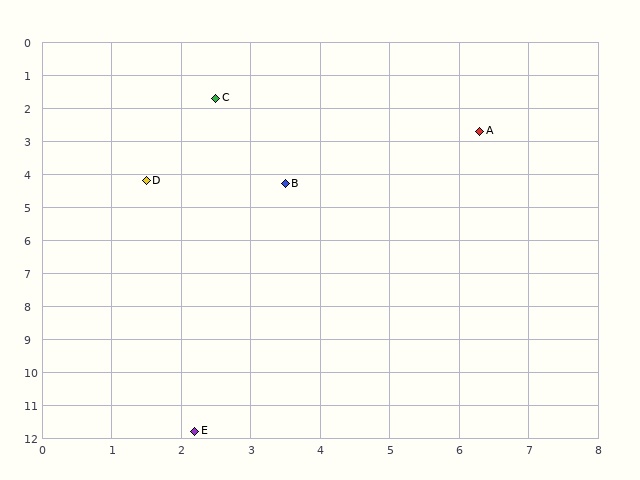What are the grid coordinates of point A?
Point A is at approximately (6.3, 2.7).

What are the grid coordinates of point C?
Point C is at approximately (2.5, 1.7).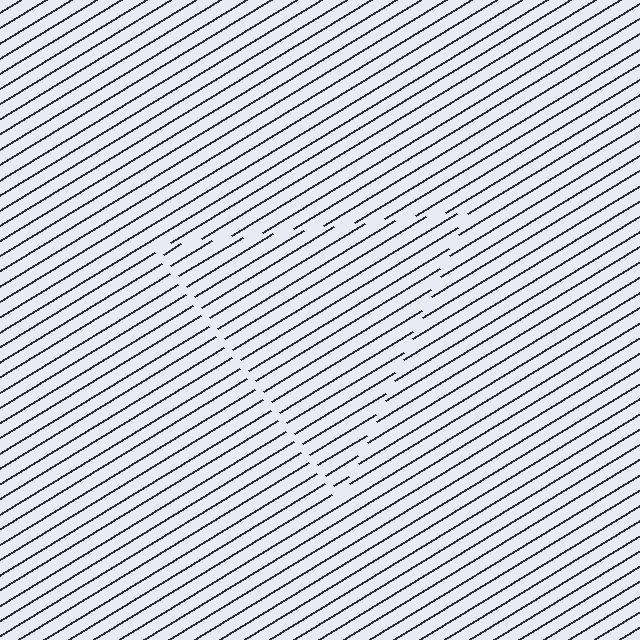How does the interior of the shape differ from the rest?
The interior of the shape contains the same grating, shifted by half a period — the contour is defined by the phase discontinuity where line-ends from the inner and outer gratings abut.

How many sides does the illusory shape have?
3 sides — the line-ends trace a triangle.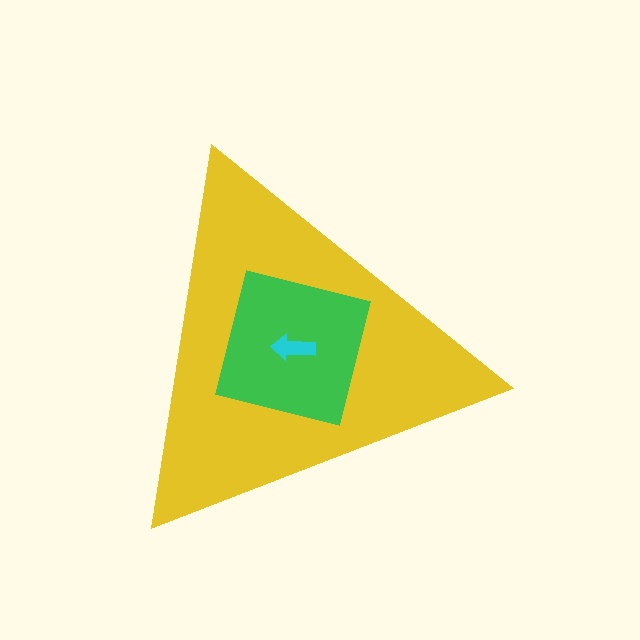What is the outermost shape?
The yellow triangle.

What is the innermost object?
The cyan arrow.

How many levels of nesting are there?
3.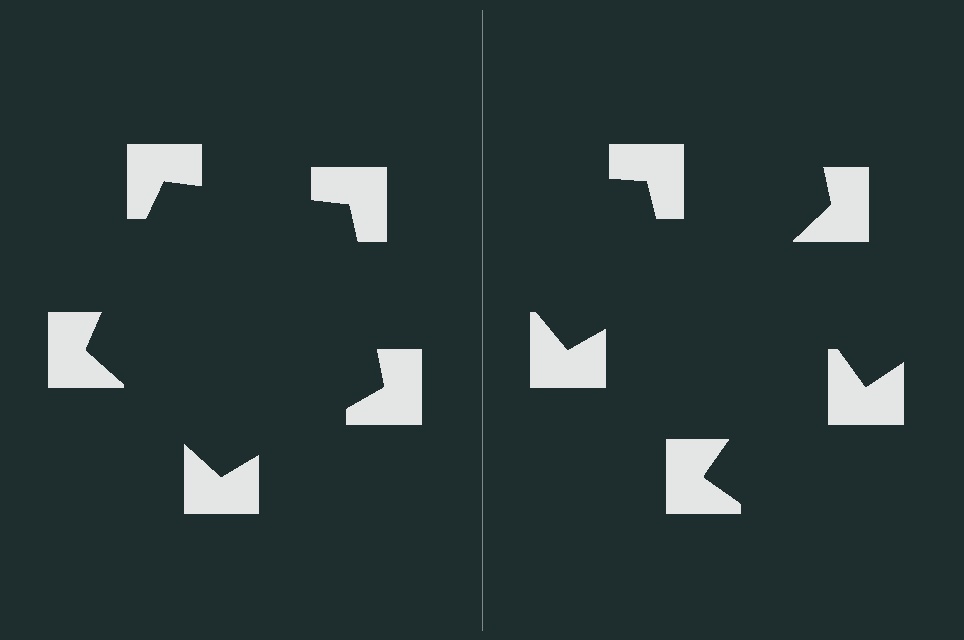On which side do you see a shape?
An illusory pentagon appears on the left side. On the right side the wedge cuts are rotated, so no coherent shape forms.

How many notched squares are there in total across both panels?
10 — 5 on each side.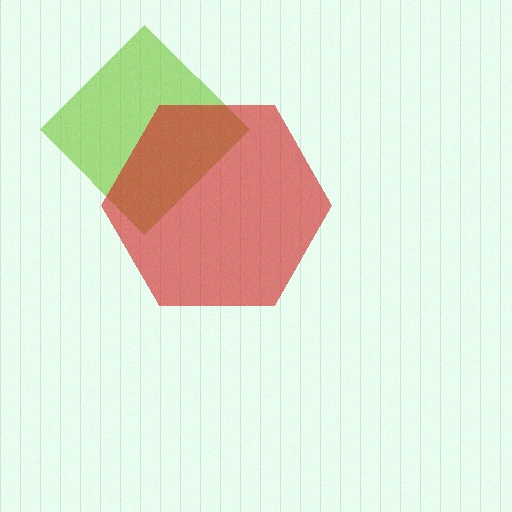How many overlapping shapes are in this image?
There are 2 overlapping shapes in the image.